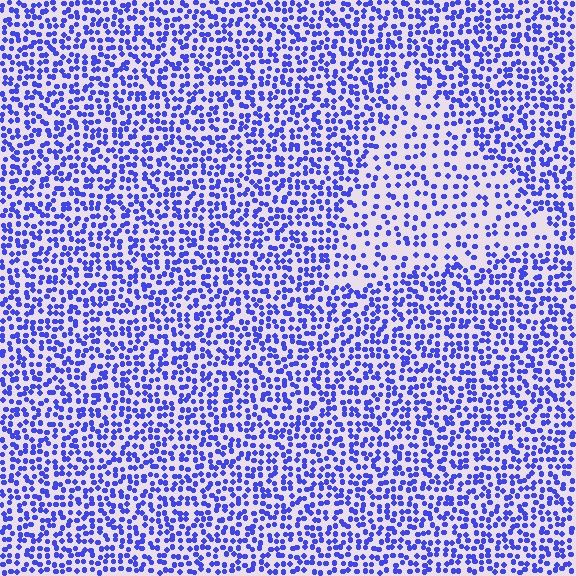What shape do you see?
I see a triangle.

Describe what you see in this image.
The image contains small blue elements arranged at two different densities. A triangle-shaped region is visible where the elements are less densely packed than the surrounding area.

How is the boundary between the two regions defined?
The boundary is defined by a change in element density (approximately 1.9x ratio). All elements are the same color, size, and shape.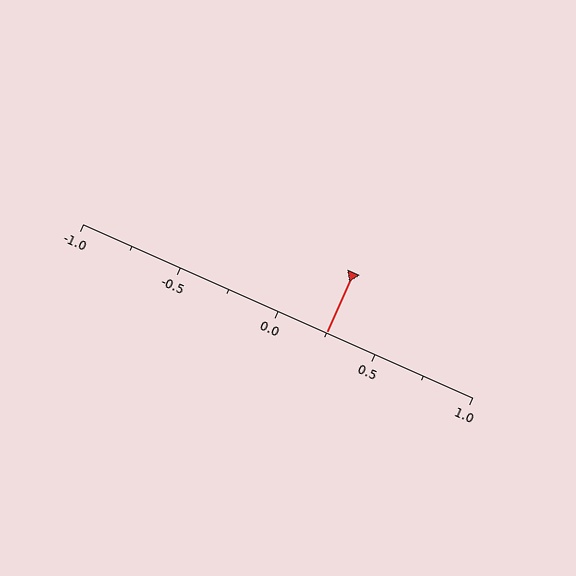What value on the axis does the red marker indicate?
The marker indicates approximately 0.25.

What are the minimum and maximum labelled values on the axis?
The axis runs from -1.0 to 1.0.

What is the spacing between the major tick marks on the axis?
The major ticks are spaced 0.5 apart.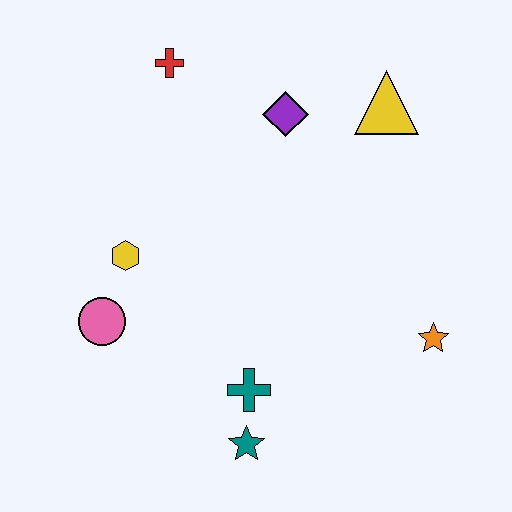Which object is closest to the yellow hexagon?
The pink circle is closest to the yellow hexagon.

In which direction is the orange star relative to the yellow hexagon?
The orange star is to the right of the yellow hexagon.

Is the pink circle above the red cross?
No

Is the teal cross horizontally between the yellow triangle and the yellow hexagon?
Yes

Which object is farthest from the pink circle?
The yellow triangle is farthest from the pink circle.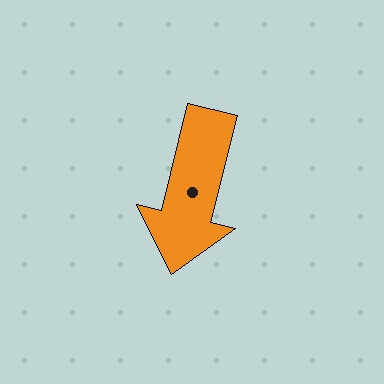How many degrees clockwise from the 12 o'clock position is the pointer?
Approximately 194 degrees.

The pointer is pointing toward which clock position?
Roughly 6 o'clock.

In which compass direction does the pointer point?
South.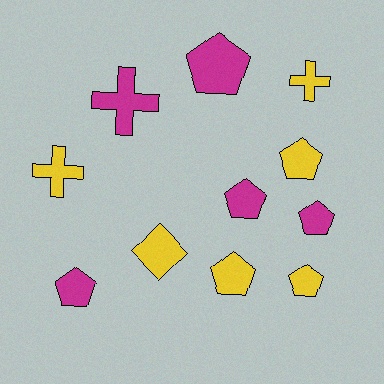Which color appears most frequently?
Yellow, with 6 objects.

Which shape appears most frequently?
Pentagon, with 7 objects.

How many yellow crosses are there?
There are 2 yellow crosses.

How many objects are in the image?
There are 11 objects.